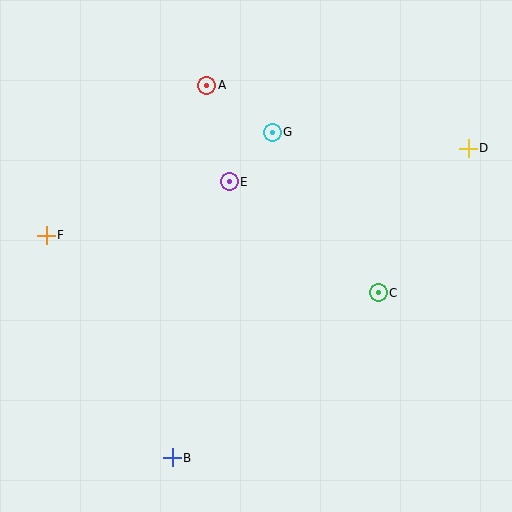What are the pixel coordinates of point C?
Point C is at (378, 293).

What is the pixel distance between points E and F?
The distance between E and F is 190 pixels.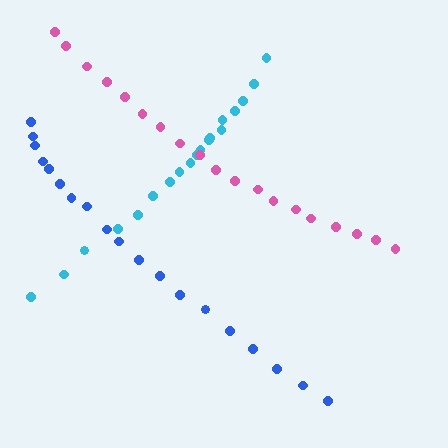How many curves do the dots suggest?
There are 3 distinct paths.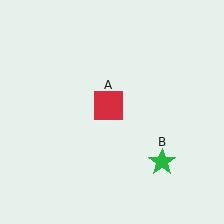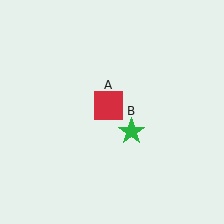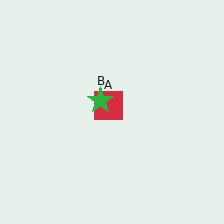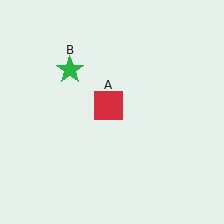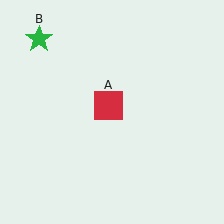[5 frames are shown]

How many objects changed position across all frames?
1 object changed position: green star (object B).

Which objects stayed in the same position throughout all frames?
Red square (object A) remained stationary.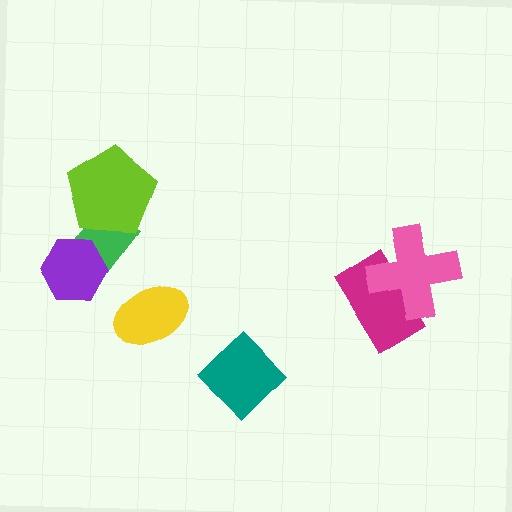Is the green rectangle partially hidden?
Yes, it is partially covered by another shape.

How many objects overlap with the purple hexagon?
1 object overlaps with the purple hexagon.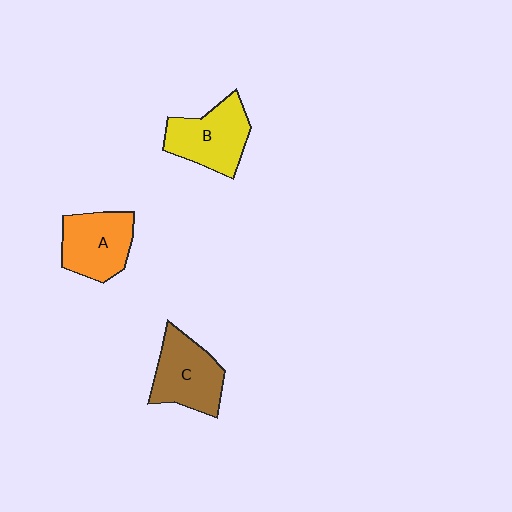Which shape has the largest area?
Shape C (brown).